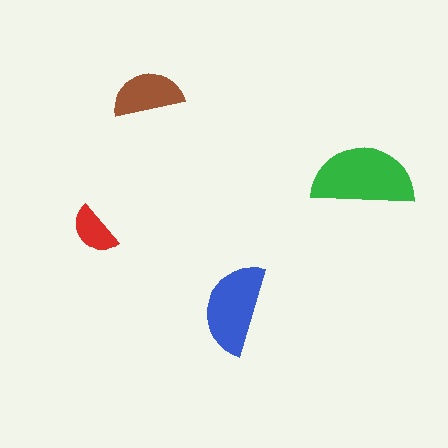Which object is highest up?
The brown semicircle is topmost.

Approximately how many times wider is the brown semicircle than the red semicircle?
About 1.5 times wider.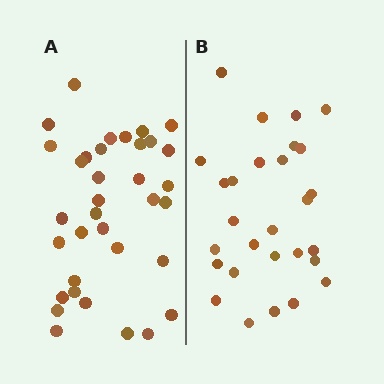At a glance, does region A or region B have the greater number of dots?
Region A (the left region) has more dots.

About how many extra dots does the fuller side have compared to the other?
Region A has roughly 8 or so more dots than region B.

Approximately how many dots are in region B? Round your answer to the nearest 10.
About 30 dots. (The exact count is 28, which rounds to 30.)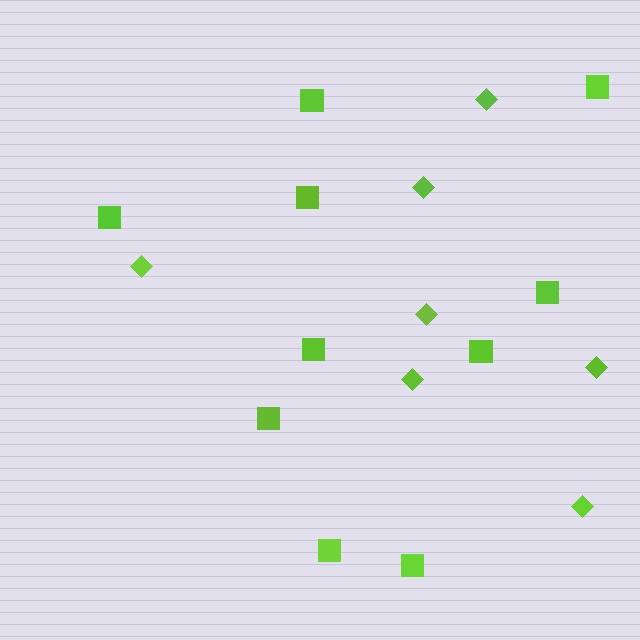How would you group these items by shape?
There are 2 groups: one group of diamonds (7) and one group of squares (10).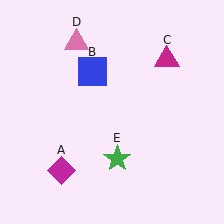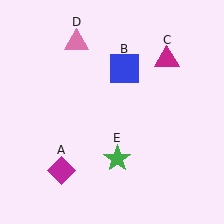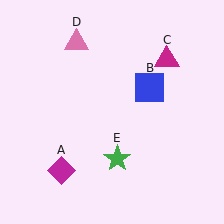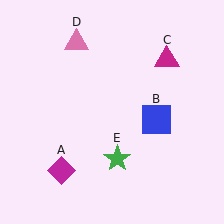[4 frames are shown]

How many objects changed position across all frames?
1 object changed position: blue square (object B).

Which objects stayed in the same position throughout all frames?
Magenta diamond (object A) and magenta triangle (object C) and pink triangle (object D) and green star (object E) remained stationary.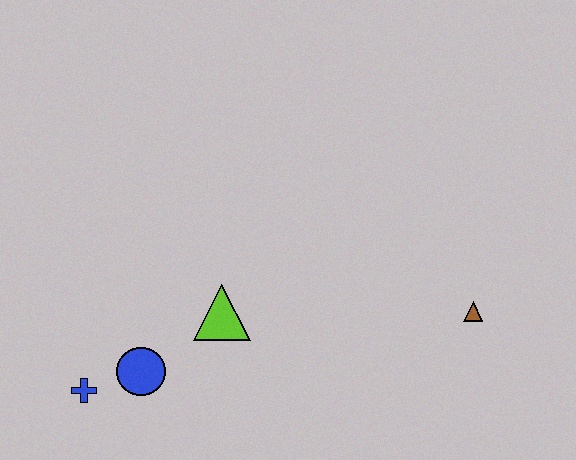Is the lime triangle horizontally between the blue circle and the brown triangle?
Yes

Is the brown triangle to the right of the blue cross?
Yes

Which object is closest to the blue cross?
The blue circle is closest to the blue cross.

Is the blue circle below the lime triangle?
Yes